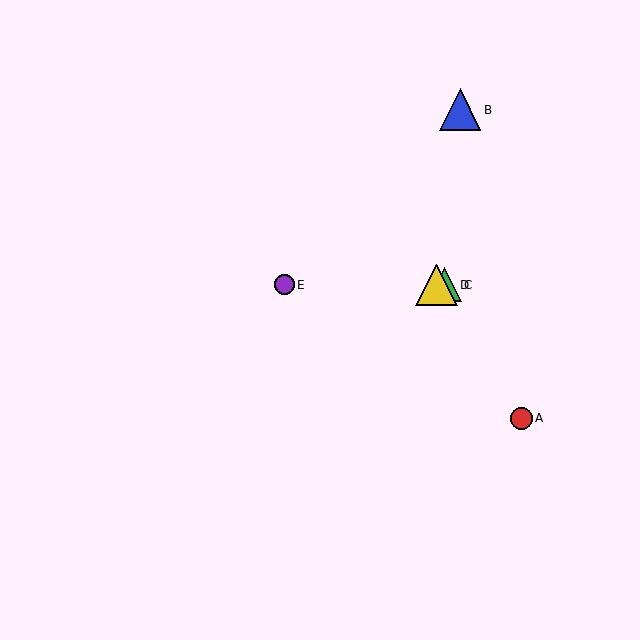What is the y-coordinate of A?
Object A is at y≈418.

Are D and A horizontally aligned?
No, D is at y≈285 and A is at y≈418.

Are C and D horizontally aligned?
Yes, both are at y≈285.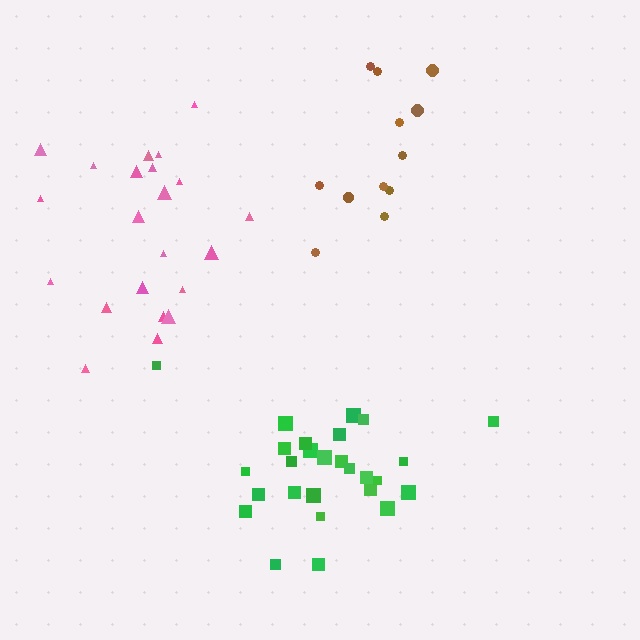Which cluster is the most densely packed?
Green.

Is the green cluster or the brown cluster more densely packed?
Green.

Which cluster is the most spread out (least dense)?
Brown.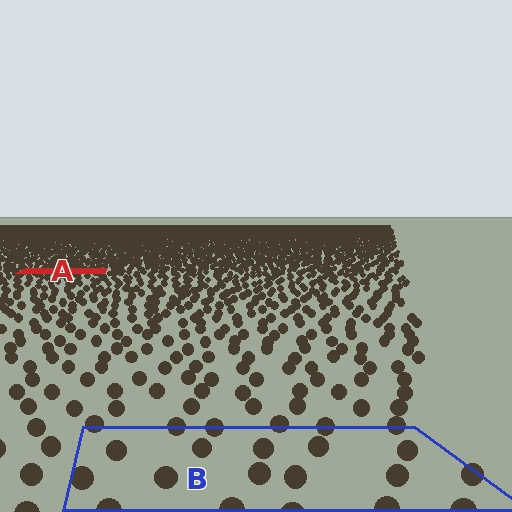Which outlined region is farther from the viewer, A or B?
Region A is farther from the viewer — the texture elements inside it appear smaller and more densely packed.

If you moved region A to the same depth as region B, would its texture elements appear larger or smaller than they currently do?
They would appear larger. At a closer depth, the same texture elements are projected at a bigger on-screen size.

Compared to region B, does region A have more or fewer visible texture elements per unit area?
Region A has more texture elements per unit area — they are packed more densely because it is farther away.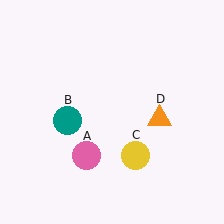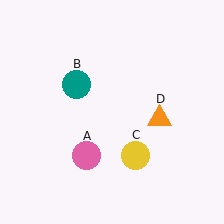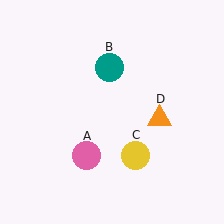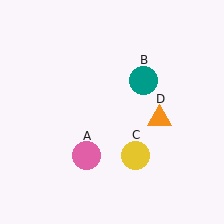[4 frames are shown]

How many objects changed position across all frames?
1 object changed position: teal circle (object B).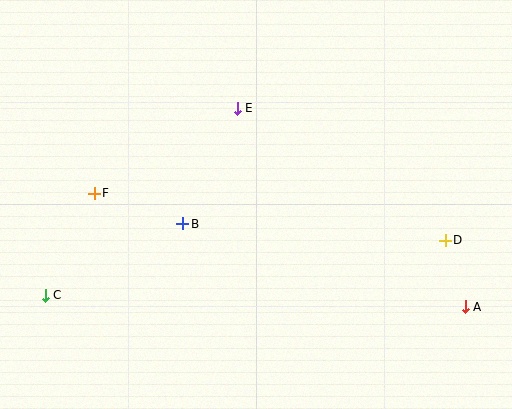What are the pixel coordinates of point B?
Point B is at (183, 224).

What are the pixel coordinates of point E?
Point E is at (237, 108).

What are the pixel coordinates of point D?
Point D is at (445, 240).